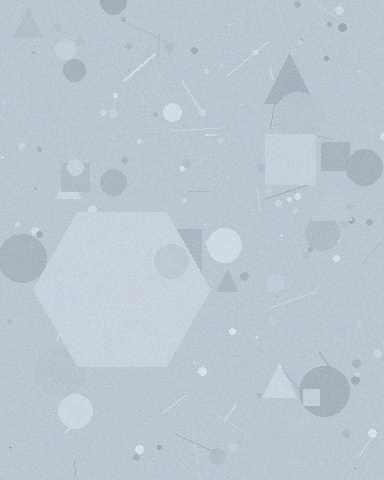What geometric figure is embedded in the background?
A hexagon is embedded in the background.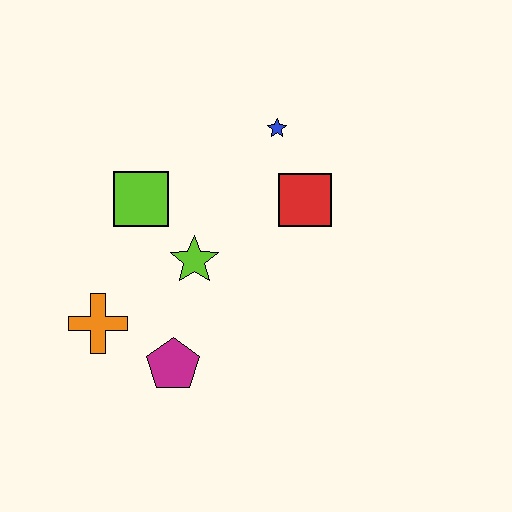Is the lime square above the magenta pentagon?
Yes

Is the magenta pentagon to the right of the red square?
No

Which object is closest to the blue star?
The red square is closest to the blue star.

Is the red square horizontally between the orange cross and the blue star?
No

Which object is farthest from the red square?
The orange cross is farthest from the red square.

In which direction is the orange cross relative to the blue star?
The orange cross is below the blue star.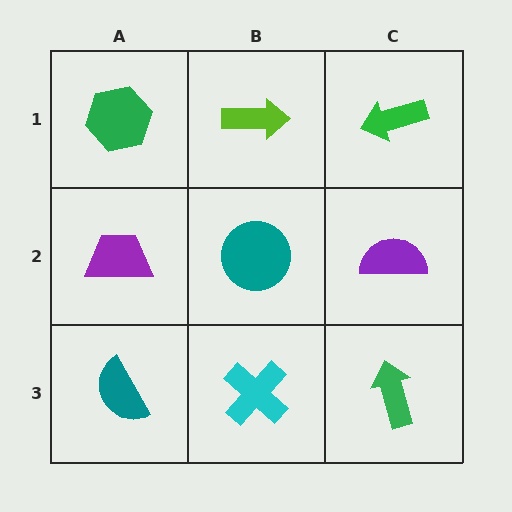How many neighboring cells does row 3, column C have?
2.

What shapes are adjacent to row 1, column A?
A purple trapezoid (row 2, column A), a lime arrow (row 1, column B).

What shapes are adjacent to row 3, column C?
A purple semicircle (row 2, column C), a cyan cross (row 3, column B).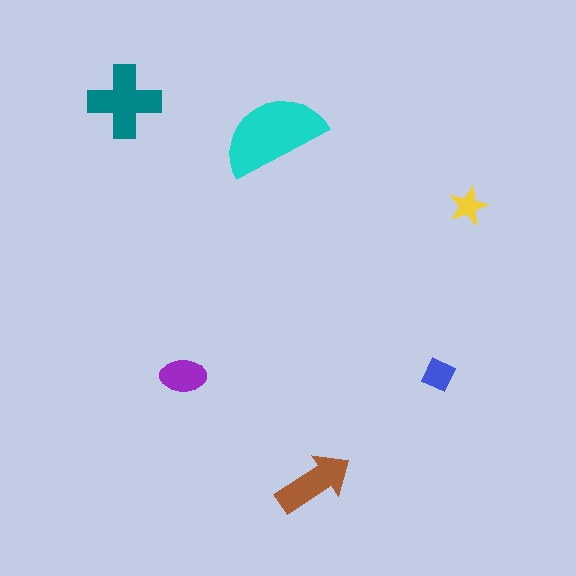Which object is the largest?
The cyan semicircle.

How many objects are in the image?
There are 6 objects in the image.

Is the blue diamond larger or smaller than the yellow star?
Larger.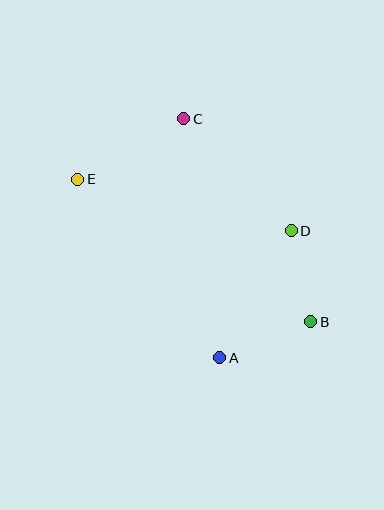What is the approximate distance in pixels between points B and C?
The distance between B and C is approximately 240 pixels.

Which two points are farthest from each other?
Points B and E are farthest from each other.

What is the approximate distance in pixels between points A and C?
The distance between A and C is approximately 242 pixels.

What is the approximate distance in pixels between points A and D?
The distance between A and D is approximately 146 pixels.